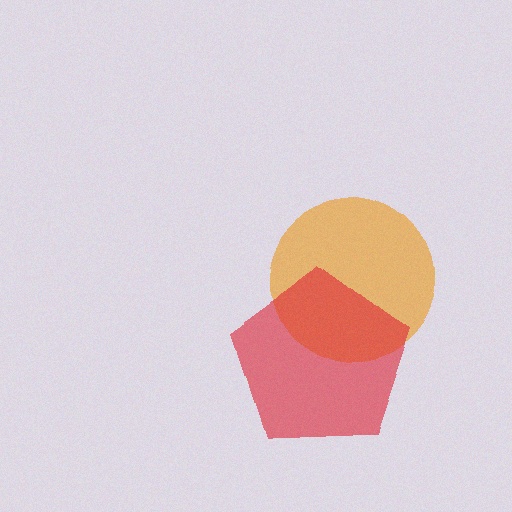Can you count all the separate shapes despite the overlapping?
Yes, there are 2 separate shapes.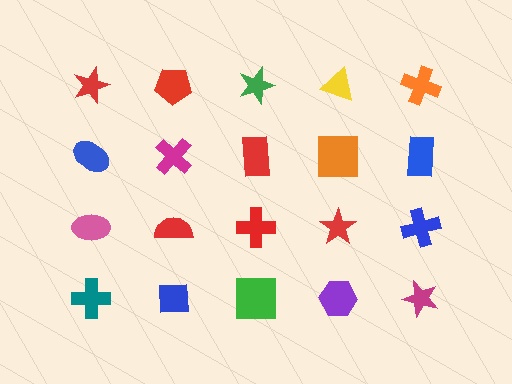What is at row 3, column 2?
A red semicircle.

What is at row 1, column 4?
A yellow triangle.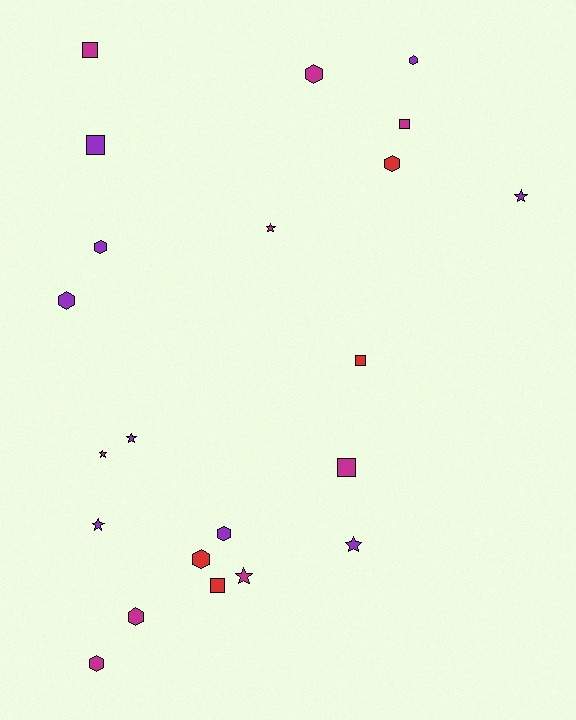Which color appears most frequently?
Purple, with 9 objects.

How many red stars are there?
There are no red stars.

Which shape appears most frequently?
Hexagon, with 9 objects.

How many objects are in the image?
There are 22 objects.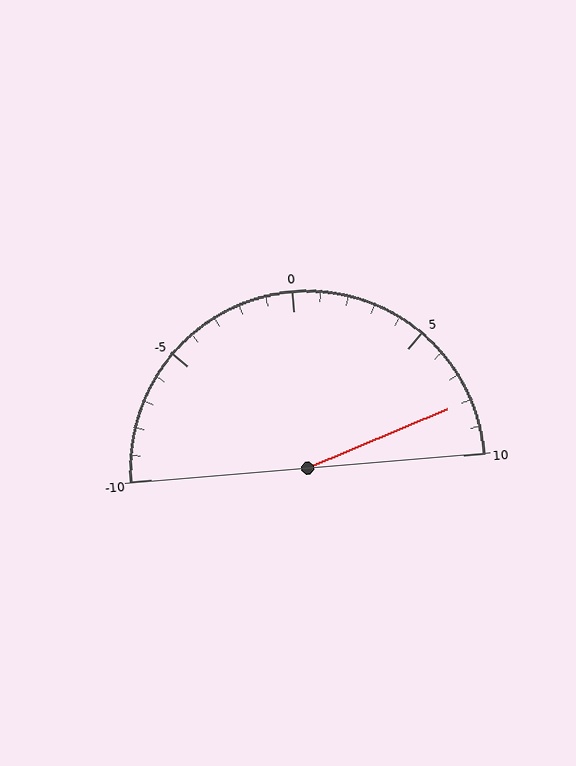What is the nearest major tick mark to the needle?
The nearest major tick mark is 10.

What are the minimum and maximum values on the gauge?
The gauge ranges from -10 to 10.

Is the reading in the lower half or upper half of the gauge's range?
The reading is in the upper half of the range (-10 to 10).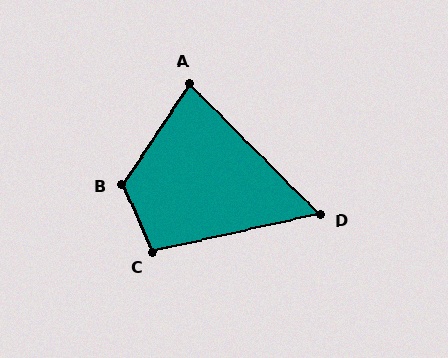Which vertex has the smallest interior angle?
D, at approximately 58 degrees.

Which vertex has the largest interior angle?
B, at approximately 122 degrees.